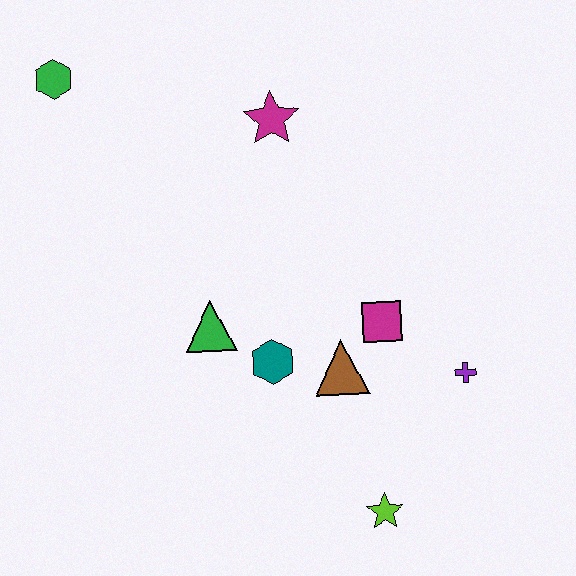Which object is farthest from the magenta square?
The green hexagon is farthest from the magenta square.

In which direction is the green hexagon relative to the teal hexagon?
The green hexagon is above the teal hexagon.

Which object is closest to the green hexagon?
The magenta star is closest to the green hexagon.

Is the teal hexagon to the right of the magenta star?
No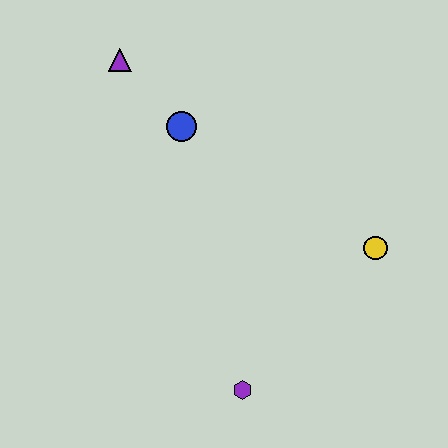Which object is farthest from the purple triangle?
The purple hexagon is farthest from the purple triangle.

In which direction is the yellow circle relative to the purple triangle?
The yellow circle is to the right of the purple triangle.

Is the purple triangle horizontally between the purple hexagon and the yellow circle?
No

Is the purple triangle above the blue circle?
Yes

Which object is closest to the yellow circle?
The purple hexagon is closest to the yellow circle.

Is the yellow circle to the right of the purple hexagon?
Yes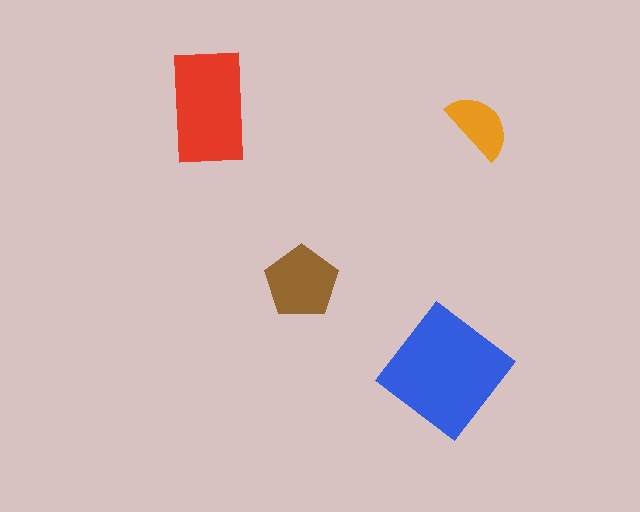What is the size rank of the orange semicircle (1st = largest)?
4th.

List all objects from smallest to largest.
The orange semicircle, the brown pentagon, the red rectangle, the blue diamond.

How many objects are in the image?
There are 4 objects in the image.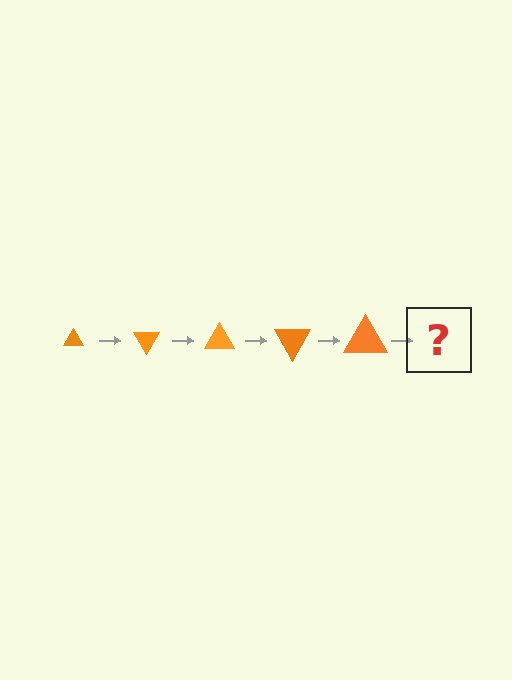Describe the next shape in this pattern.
It should be a triangle, larger than the previous one and rotated 300 degrees from the start.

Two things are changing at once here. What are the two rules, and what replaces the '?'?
The two rules are that the triangle grows larger each step and it rotates 60 degrees each step. The '?' should be a triangle, larger than the previous one and rotated 300 degrees from the start.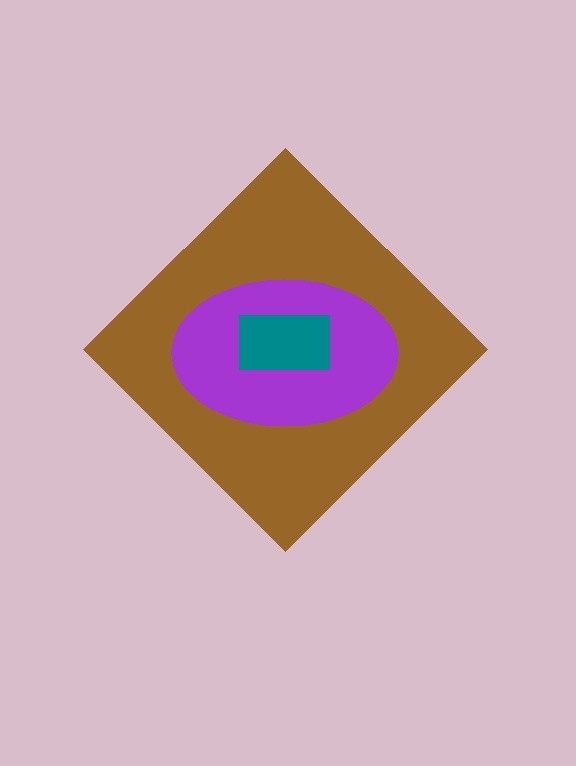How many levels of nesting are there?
3.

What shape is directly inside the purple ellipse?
The teal rectangle.